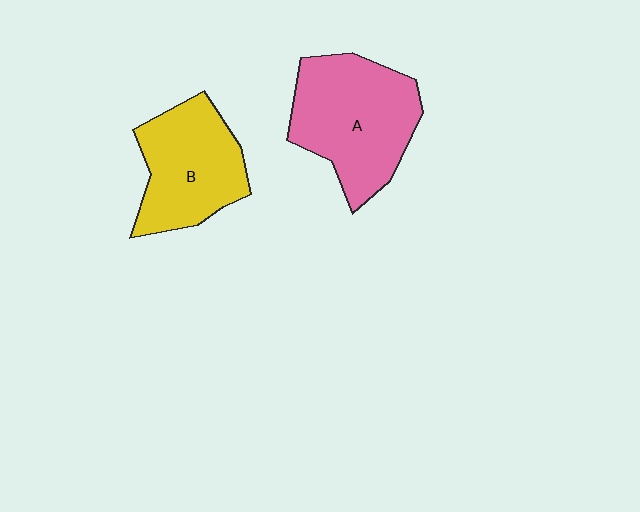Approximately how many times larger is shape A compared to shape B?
Approximately 1.2 times.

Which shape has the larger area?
Shape A (pink).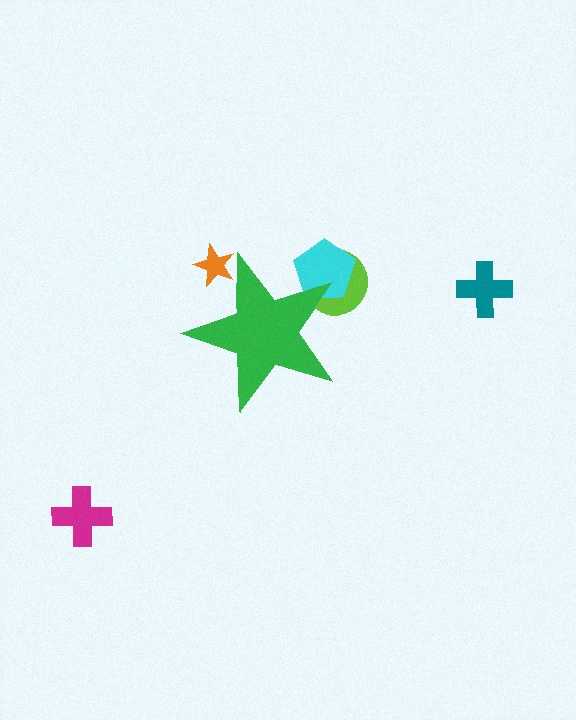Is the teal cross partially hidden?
No, the teal cross is fully visible.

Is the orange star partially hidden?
Yes, the orange star is partially hidden behind the green star.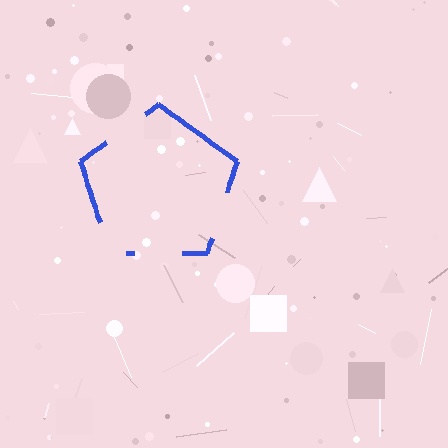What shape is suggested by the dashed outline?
The dashed outline suggests a pentagon.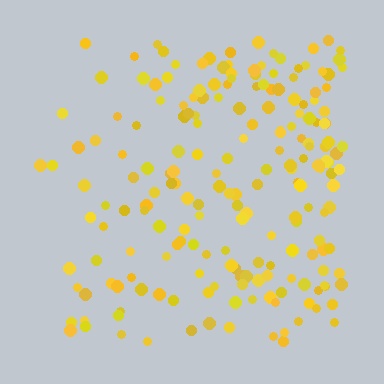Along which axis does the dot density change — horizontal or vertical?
Horizontal.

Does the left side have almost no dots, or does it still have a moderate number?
Still a moderate number, just noticeably fewer than the right.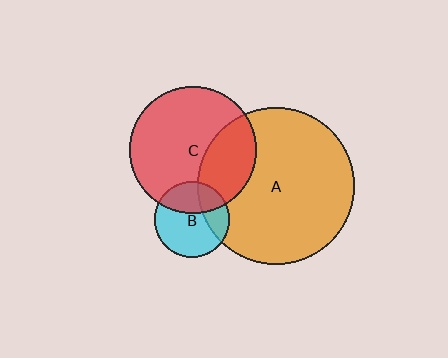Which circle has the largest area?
Circle A (orange).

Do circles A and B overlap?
Yes.